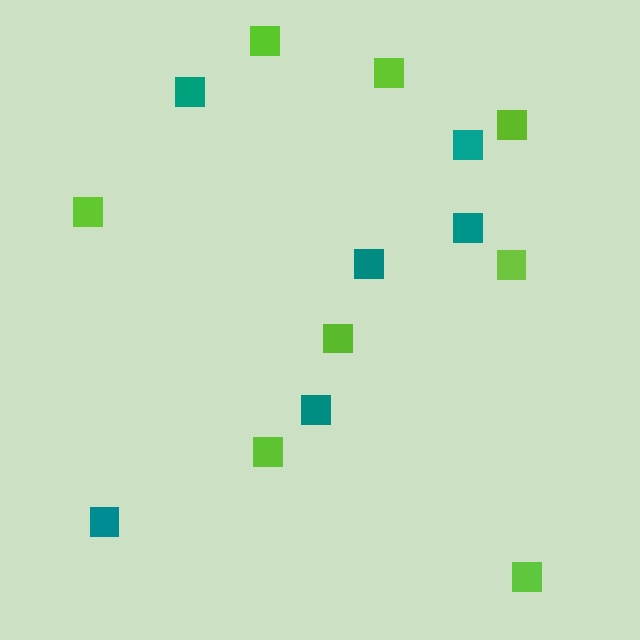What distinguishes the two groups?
There are 2 groups: one group of teal squares (6) and one group of lime squares (8).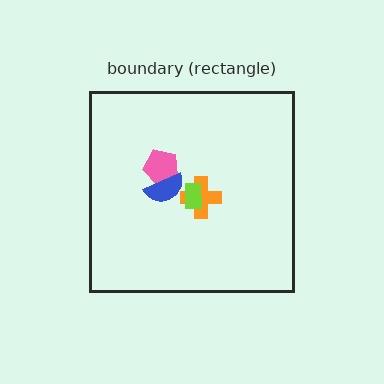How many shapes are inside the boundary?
4 inside, 0 outside.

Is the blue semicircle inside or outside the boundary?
Inside.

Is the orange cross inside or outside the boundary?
Inside.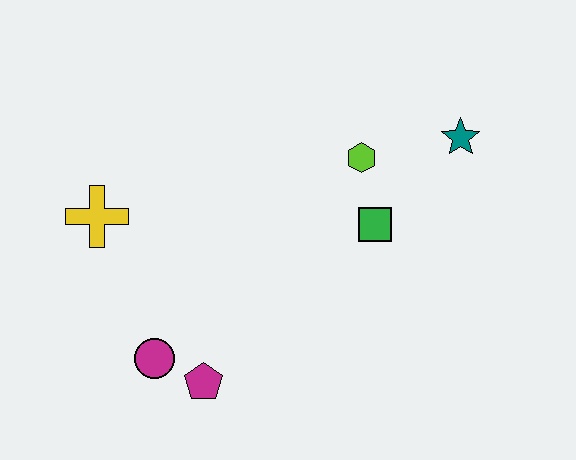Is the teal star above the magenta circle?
Yes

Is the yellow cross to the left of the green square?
Yes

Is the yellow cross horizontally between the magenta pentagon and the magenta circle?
No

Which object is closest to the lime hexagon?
The green square is closest to the lime hexagon.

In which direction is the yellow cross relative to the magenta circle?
The yellow cross is above the magenta circle.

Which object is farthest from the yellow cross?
The teal star is farthest from the yellow cross.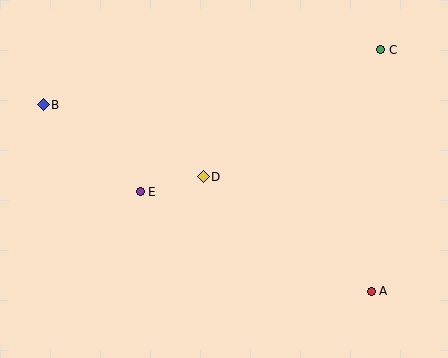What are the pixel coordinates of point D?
Point D is at (203, 177).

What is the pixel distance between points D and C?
The distance between D and C is 218 pixels.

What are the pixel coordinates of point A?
Point A is at (371, 291).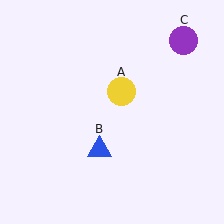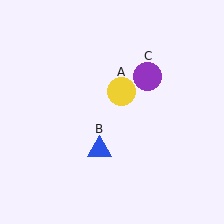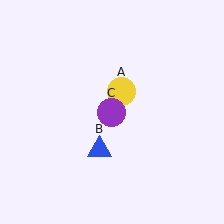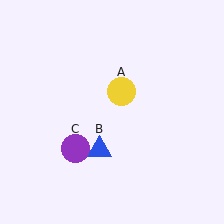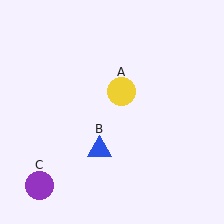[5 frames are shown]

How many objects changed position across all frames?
1 object changed position: purple circle (object C).